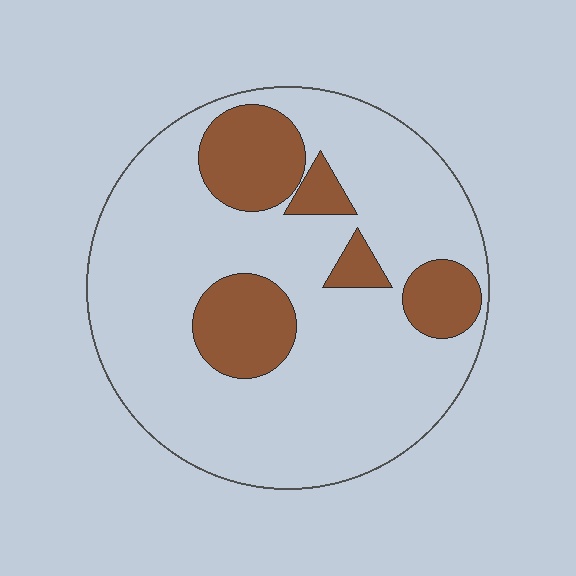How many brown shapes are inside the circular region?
5.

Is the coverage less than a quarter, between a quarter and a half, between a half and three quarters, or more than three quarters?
Less than a quarter.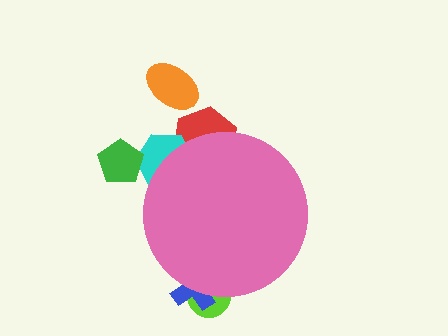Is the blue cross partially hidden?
Yes, the blue cross is partially hidden behind the pink circle.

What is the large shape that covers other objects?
A pink circle.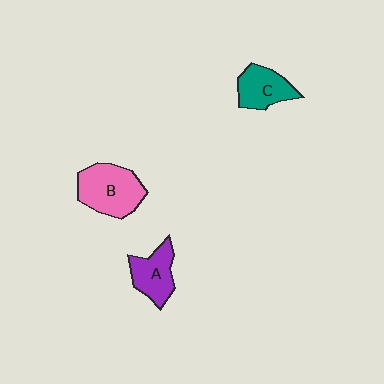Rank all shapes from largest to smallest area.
From largest to smallest: B (pink), A (purple), C (teal).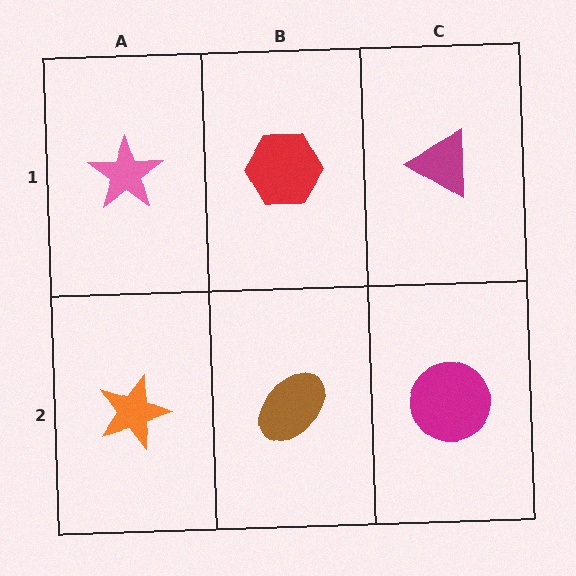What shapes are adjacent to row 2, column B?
A red hexagon (row 1, column B), an orange star (row 2, column A), a magenta circle (row 2, column C).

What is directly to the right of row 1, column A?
A red hexagon.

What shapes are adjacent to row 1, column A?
An orange star (row 2, column A), a red hexagon (row 1, column B).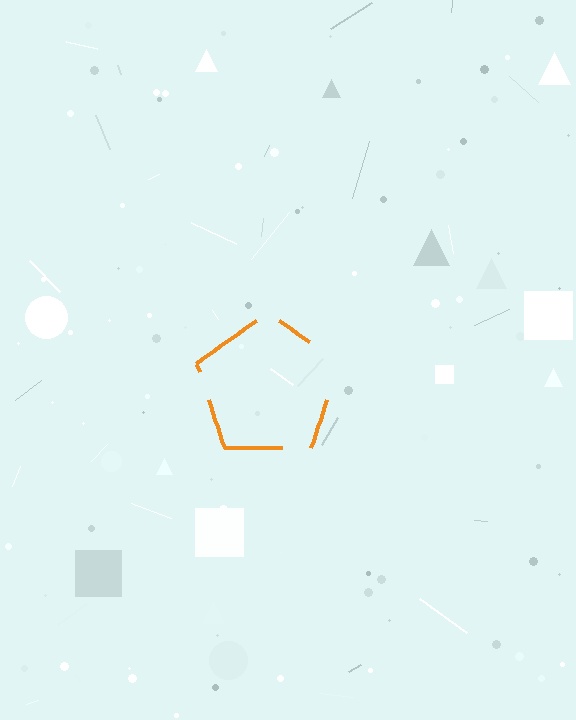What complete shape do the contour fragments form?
The contour fragments form a pentagon.